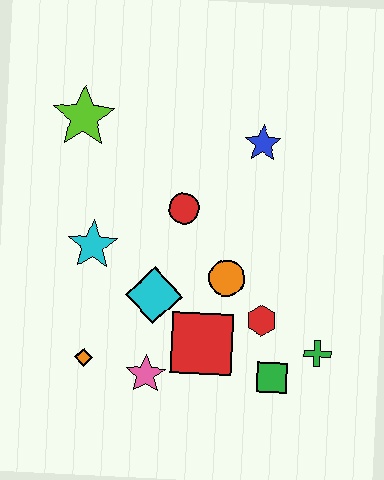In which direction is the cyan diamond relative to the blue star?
The cyan diamond is below the blue star.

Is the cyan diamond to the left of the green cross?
Yes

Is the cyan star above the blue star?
No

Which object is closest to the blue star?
The red circle is closest to the blue star.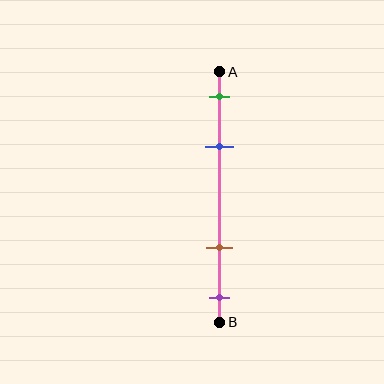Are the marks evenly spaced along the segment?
No, the marks are not evenly spaced.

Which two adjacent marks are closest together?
The green and blue marks are the closest adjacent pair.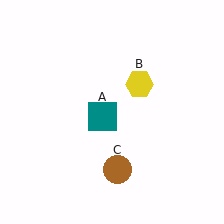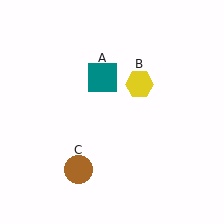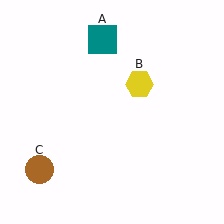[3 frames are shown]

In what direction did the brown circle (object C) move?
The brown circle (object C) moved left.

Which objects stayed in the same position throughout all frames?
Yellow hexagon (object B) remained stationary.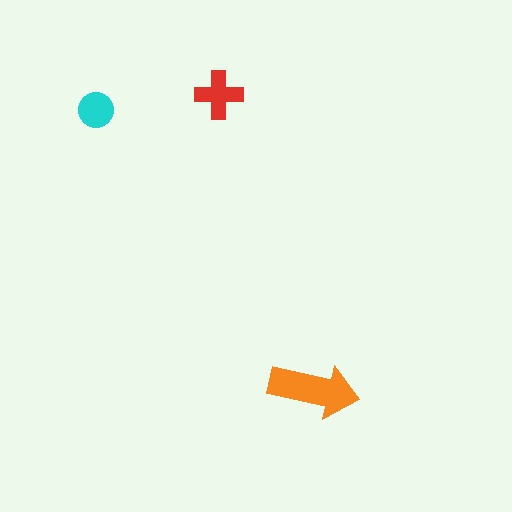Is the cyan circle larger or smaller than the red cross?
Smaller.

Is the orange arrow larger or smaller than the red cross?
Larger.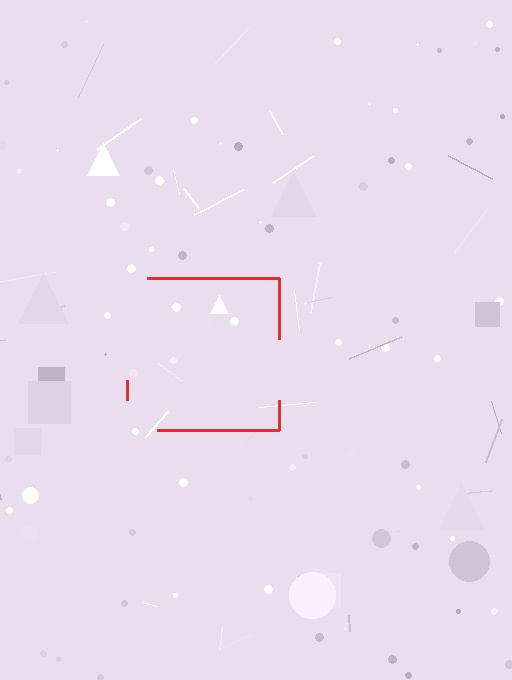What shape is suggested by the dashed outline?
The dashed outline suggests a square.